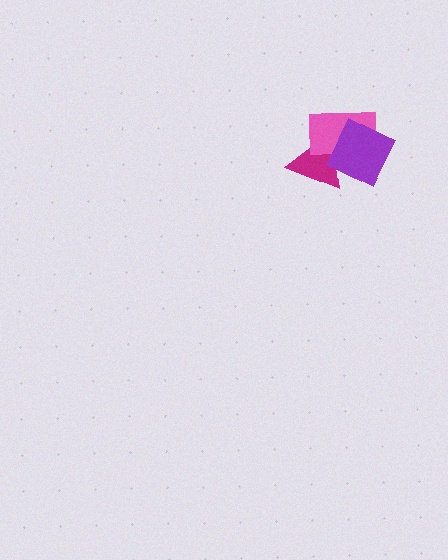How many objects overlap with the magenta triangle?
2 objects overlap with the magenta triangle.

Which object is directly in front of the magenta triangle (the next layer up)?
The pink rectangle is directly in front of the magenta triangle.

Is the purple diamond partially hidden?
No, no other shape covers it.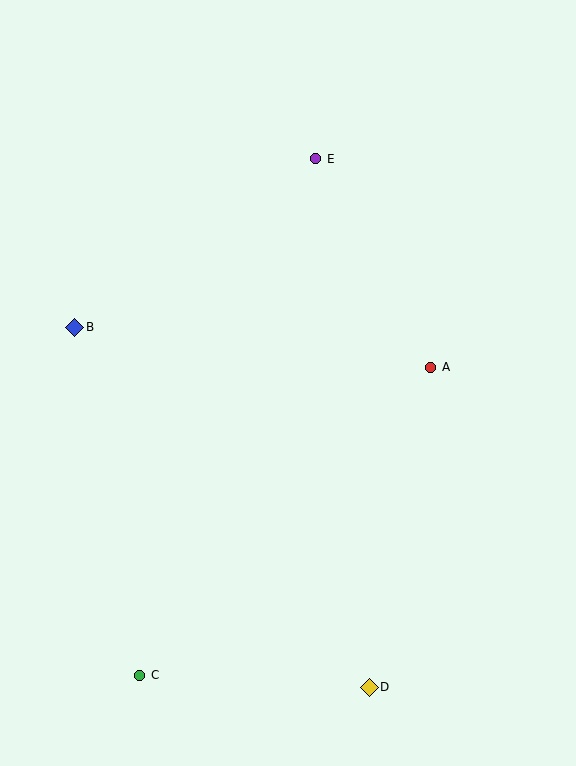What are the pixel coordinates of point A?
Point A is at (431, 367).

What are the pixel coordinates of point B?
Point B is at (75, 327).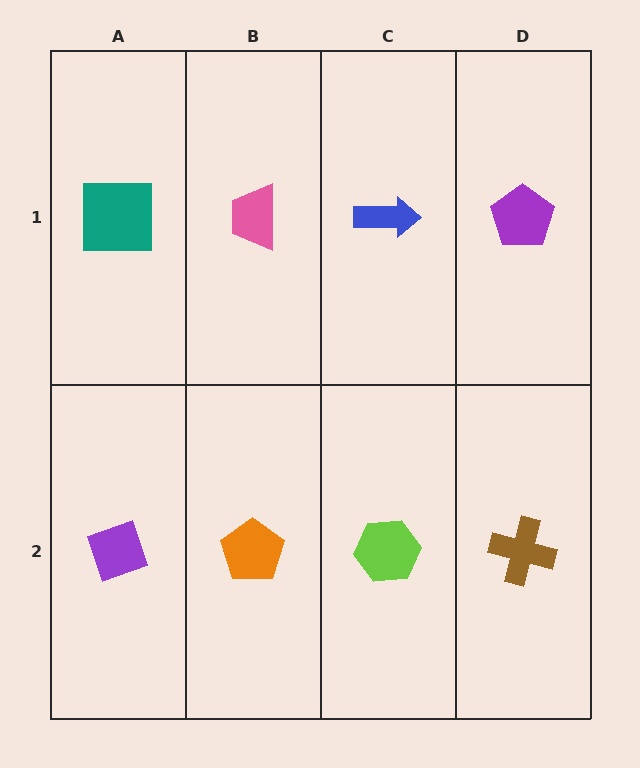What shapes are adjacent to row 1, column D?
A brown cross (row 2, column D), a blue arrow (row 1, column C).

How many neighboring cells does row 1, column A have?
2.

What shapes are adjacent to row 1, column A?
A purple diamond (row 2, column A), a pink trapezoid (row 1, column B).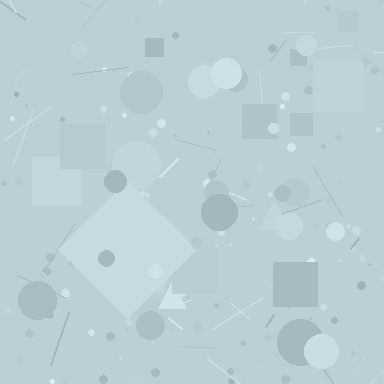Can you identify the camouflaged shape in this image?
The camouflaged shape is a diamond.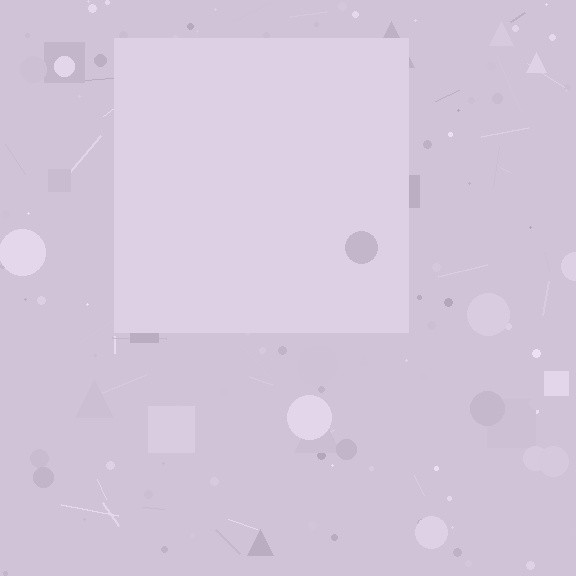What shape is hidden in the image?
A square is hidden in the image.